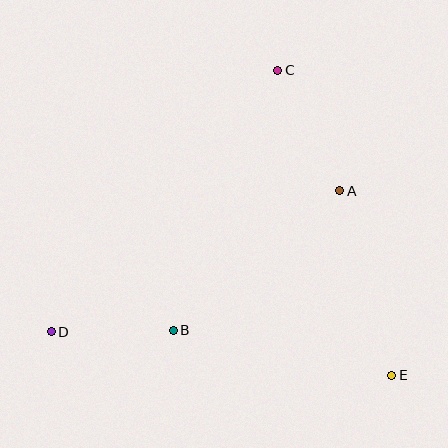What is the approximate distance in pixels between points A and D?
The distance between A and D is approximately 321 pixels.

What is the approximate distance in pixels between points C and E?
The distance between C and E is approximately 326 pixels.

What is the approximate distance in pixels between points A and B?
The distance between A and B is approximately 217 pixels.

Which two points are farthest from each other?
Points C and D are farthest from each other.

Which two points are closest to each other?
Points B and D are closest to each other.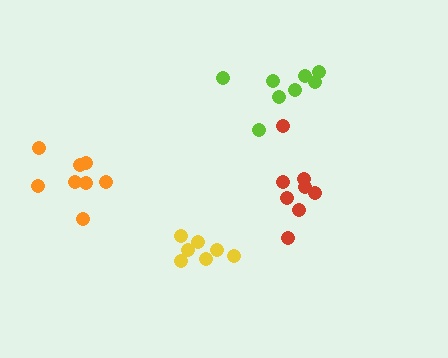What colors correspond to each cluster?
The clusters are colored: lime, red, yellow, orange.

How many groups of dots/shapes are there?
There are 4 groups.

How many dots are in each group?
Group 1: 8 dots, Group 2: 8 dots, Group 3: 7 dots, Group 4: 8 dots (31 total).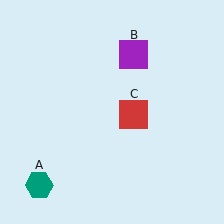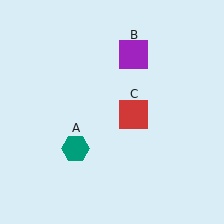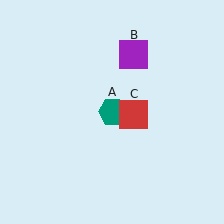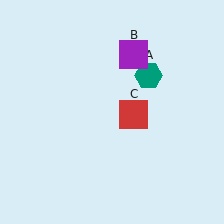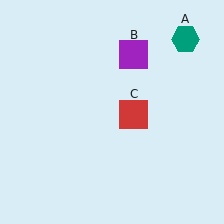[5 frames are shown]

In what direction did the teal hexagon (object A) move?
The teal hexagon (object A) moved up and to the right.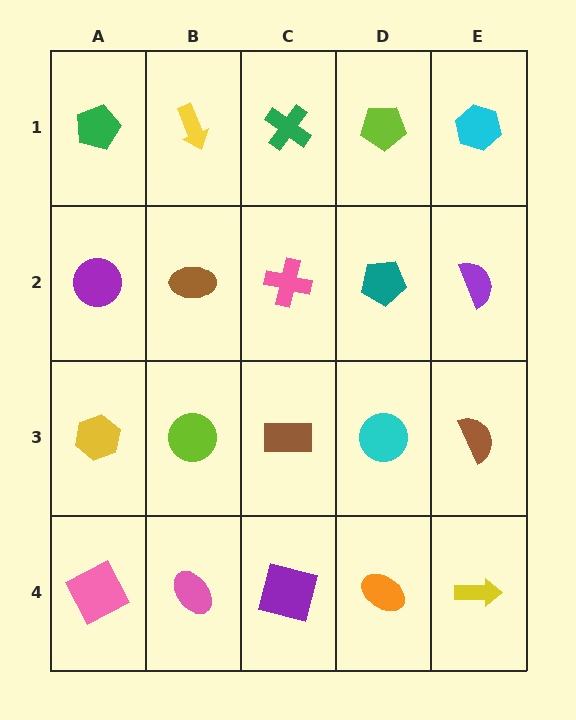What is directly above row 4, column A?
A yellow hexagon.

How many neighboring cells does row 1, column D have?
3.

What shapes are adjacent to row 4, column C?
A brown rectangle (row 3, column C), a pink ellipse (row 4, column B), an orange ellipse (row 4, column D).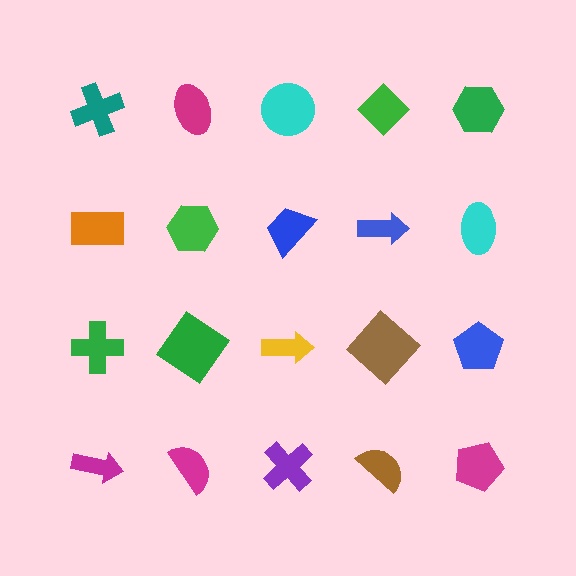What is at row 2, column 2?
A green hexagon.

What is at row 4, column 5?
A magenta pentagon.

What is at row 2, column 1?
An orange rectangle.